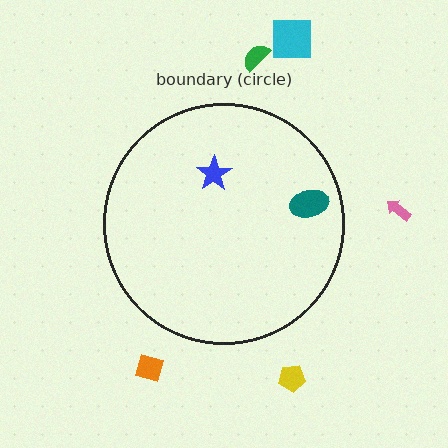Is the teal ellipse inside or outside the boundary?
Inside.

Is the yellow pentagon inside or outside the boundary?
Outside.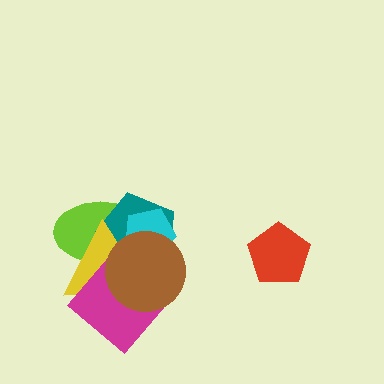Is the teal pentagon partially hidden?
Yes, it is partially covered by another shape.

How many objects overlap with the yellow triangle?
5 objects overlap with the yellow triangle.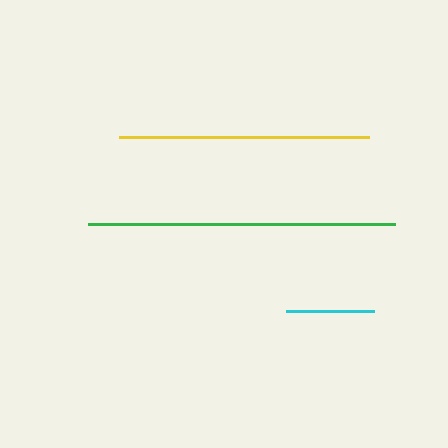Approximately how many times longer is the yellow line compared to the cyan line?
The yellow line is approximately 2.8 times the length of the cyan line.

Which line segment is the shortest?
The cyan line is the shortest at approximately 88 pixels.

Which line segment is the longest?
The green line is the longest at approximately 307 pixels.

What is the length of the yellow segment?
The yellow segment is approximately 251 pixels long.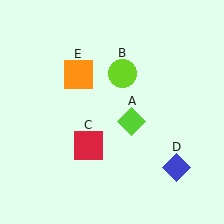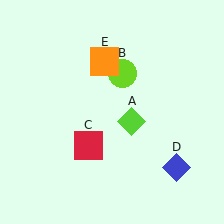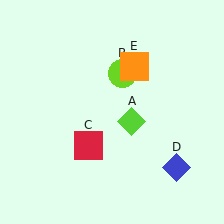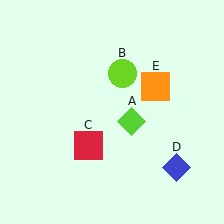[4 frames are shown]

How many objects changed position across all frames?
1 object changed position: orange square (object E).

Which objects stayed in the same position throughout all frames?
Lime diamond (object A) and lime circle (object B) and red square (object C) and blue diamond (object D) remained stationary.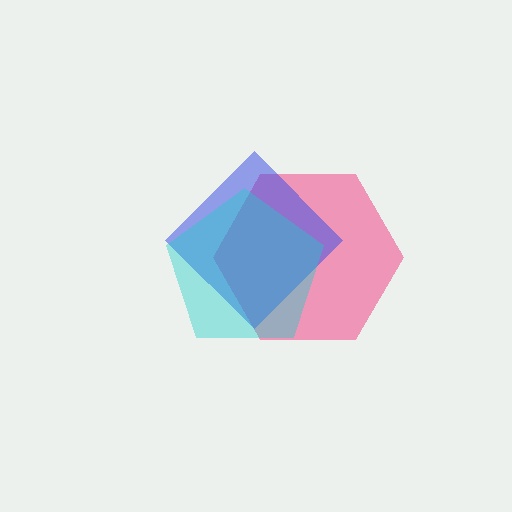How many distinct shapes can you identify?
There are 3 distinct shapes: a pink hexagon, a blue diamond, a cyan pentagon.